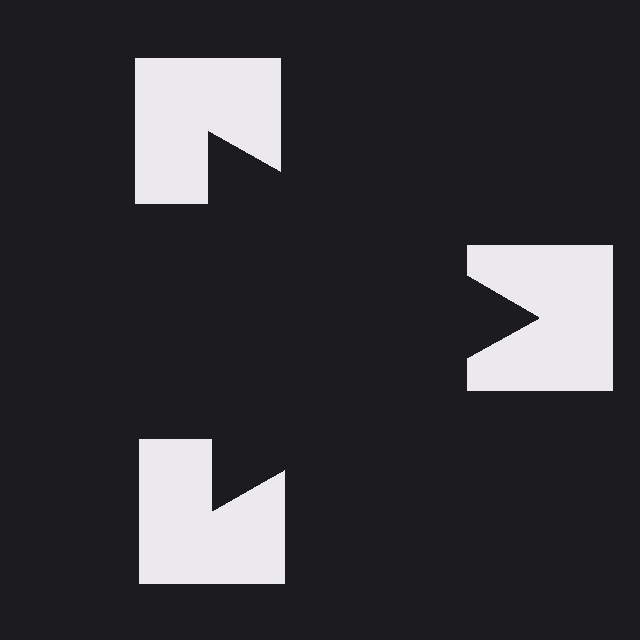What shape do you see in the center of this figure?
An illusory triangle — its edges are inferred from the aligned wedge cuts in the notched squares, not physically drawn.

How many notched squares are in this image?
There are 3 — one at each vertex of the illusory triangle.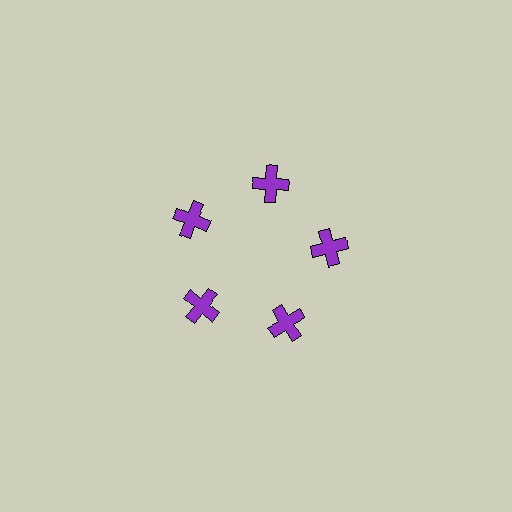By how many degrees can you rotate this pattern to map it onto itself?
The pattern maps onto itself every 72 degrees of rotation.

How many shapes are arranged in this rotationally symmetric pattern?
There are 5 shapes, arranged in 5 groups of 1.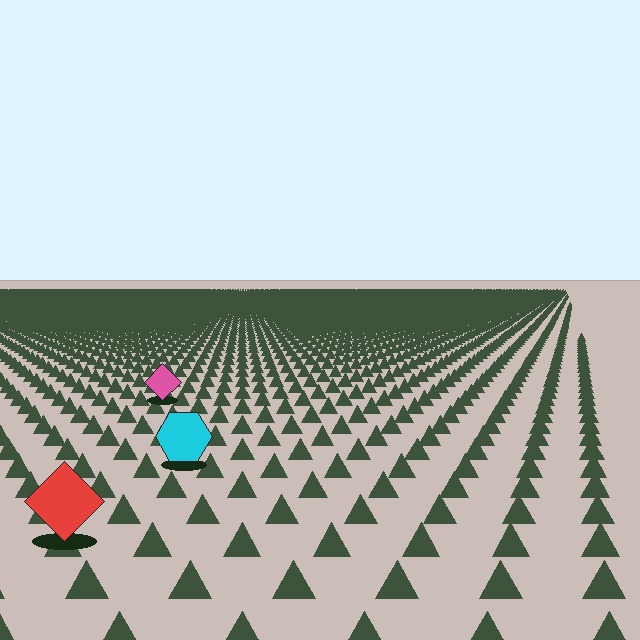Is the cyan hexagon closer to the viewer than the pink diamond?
Yes. The cyan hexagon is closer — you can tell from the texture gradient: the ground texture is coarser near it.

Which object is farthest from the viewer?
The pink diamond is farthest from the viewer. It appears smaller and the ground texture around it is denser.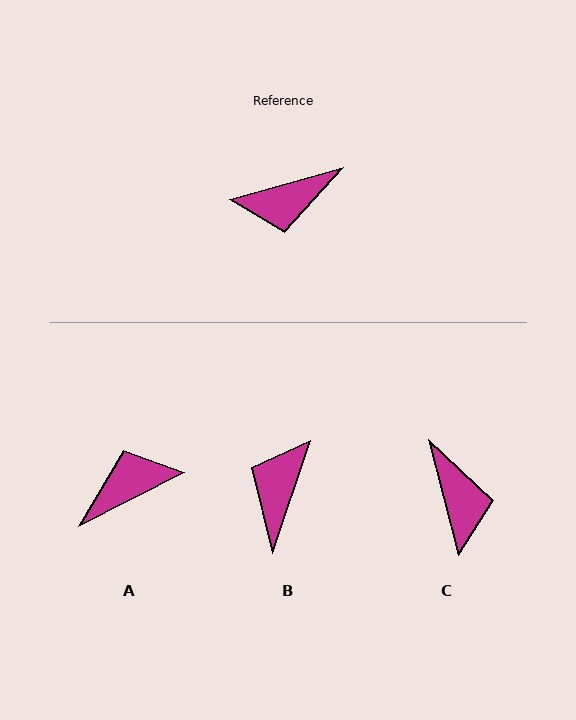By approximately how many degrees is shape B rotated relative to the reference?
Approximately 125 degrees clockwise.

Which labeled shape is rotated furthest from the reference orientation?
A, about 169 degrees away.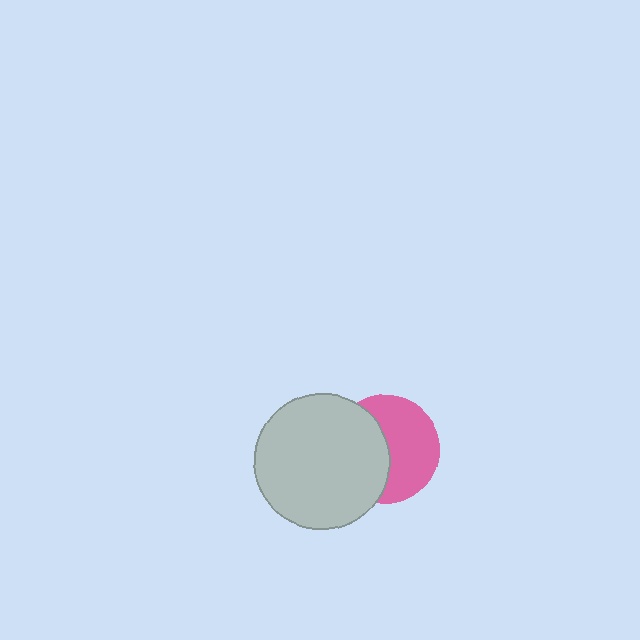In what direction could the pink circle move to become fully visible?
The pink circle could move right. That would shift it out from behind the light gray circle entirely.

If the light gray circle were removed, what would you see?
You would see the complete pink circle.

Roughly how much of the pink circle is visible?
About half of it is visible (roughly 54%).